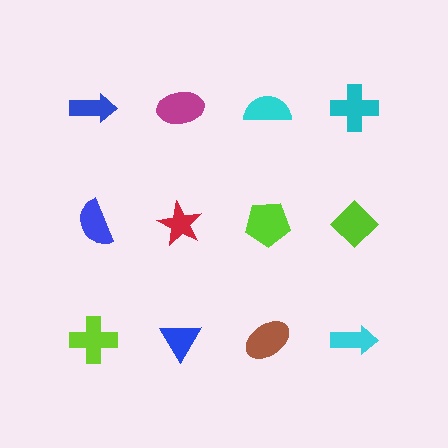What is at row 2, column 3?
A lime pentagon.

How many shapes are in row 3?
4 shapes.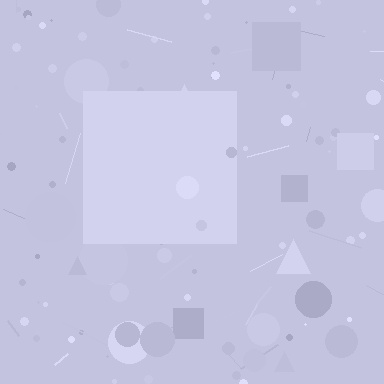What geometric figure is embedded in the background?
A square is embedded in the background.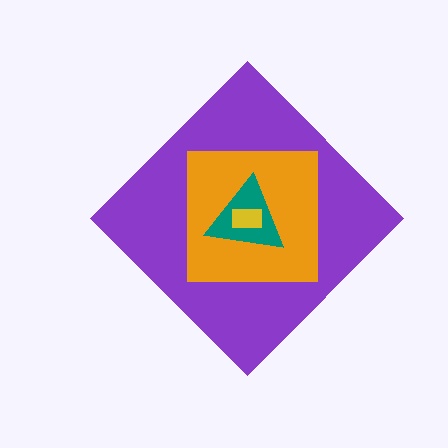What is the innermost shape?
The yellow rectangle.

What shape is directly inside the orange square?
The teal triangle.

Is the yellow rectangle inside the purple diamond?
Yes.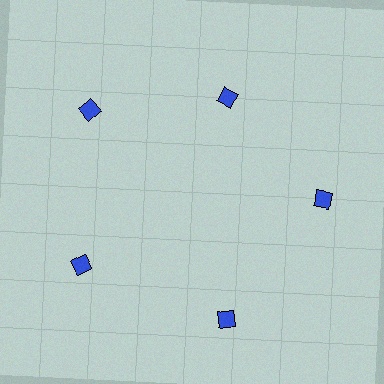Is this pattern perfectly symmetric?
No. The 5 blue diamonds are arranged in a ring, but one element near the 1 o'clock position is pulled inward toward the center, breaking the 5-fold rotational symmetry.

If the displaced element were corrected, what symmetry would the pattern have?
It would have 5-fold rotational symmetry — the pattern would map onto itself every 72 degrees.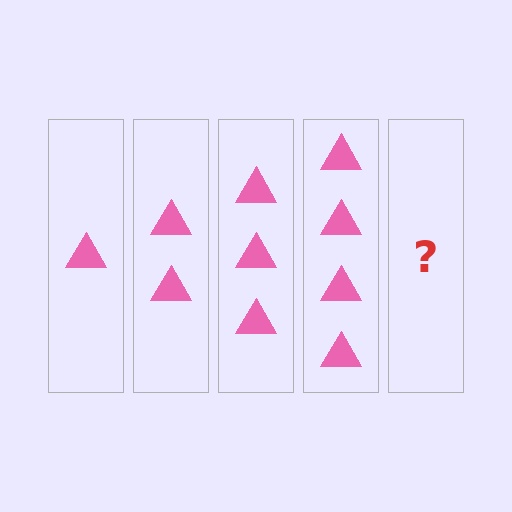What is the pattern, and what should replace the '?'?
The pattern is that each step adds one more triangle. The '?' should be 5 triangles.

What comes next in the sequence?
The next element should be 5 triangles.